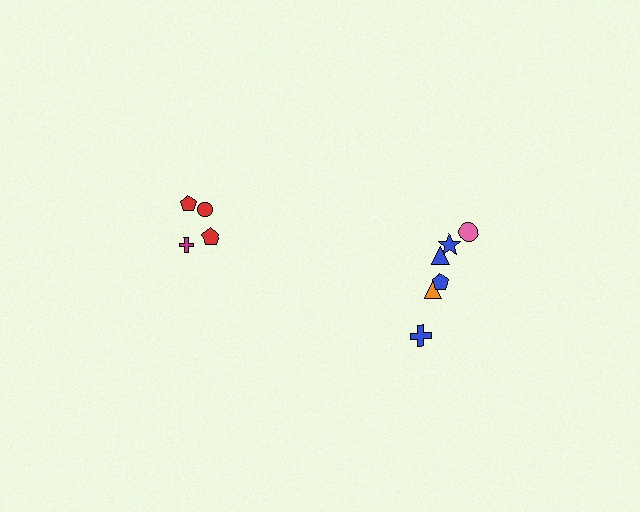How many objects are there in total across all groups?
There are 10 objects.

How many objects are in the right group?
There are 6 objects.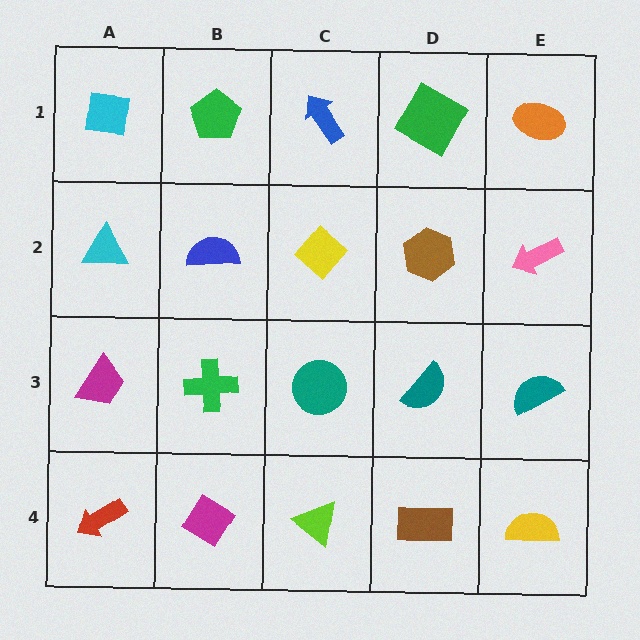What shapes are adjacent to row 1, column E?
A pink arrow (row 2, column E), a green square (row 1, column D).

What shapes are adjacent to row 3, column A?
A cyan triangle (row 2, column A), a red arrow (row 4, column A), a green cross (row 3, column B).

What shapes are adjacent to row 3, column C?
A yellow diamond (row 2, column C), a lime triangle (row 4, column C), a green cross (row 3, column B), a teal semicircle (row 3, column D).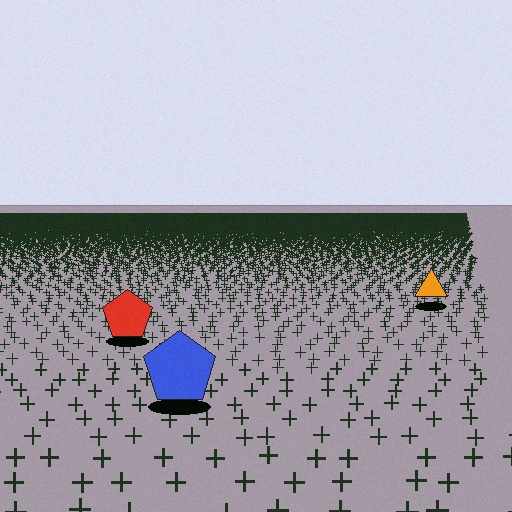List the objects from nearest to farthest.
From nearest to farthest: the blue pentagon, the red pentagon, the orange triangle.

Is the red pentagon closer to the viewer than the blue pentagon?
No. The blue pentagon is closer — you can tell from the texture gradient: the ground texture is coarser near it.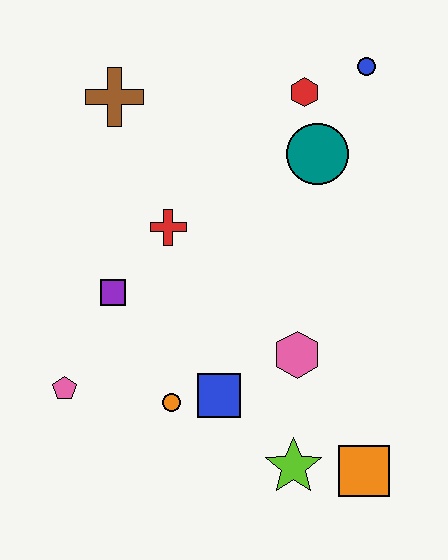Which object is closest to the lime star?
The orange square is closest to the lime star.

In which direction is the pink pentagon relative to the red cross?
The pink pentagon is below the red cross.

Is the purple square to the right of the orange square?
No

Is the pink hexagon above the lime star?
Yes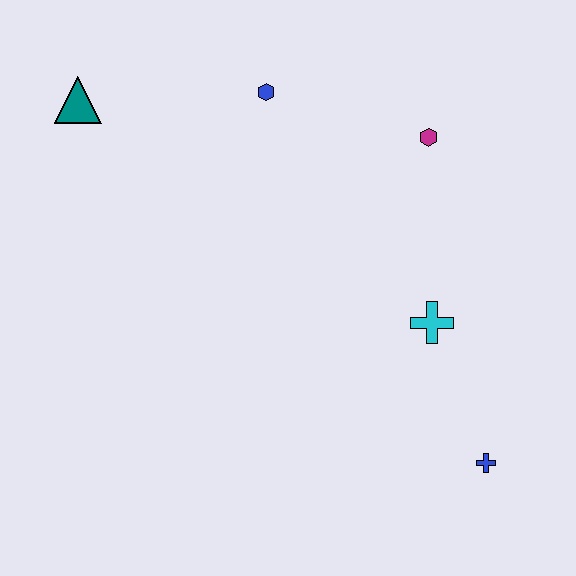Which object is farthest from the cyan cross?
The teal triangle is farthest from the cyan cross.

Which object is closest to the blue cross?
The cyan cross is closest to the blue cross.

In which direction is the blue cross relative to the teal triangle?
The blue cross is to the right of the teal triangle.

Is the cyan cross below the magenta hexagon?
Yes